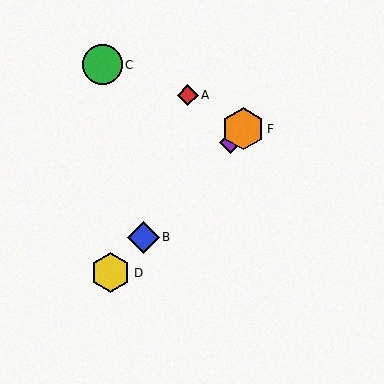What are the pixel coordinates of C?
Object C is at (102, 65).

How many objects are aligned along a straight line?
4 objects (B, D, E, F) are aligned along a straight line.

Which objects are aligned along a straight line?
Objects B, D, E, F are aligned along a straight line.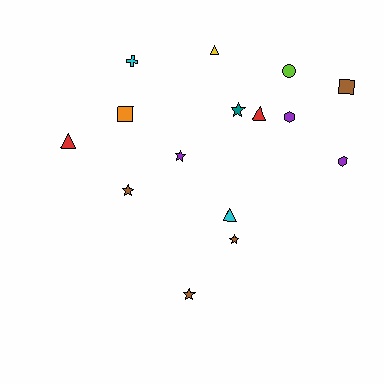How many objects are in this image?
There are 15 objects.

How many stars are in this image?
There are 5 stars.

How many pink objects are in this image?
There are no pink objects.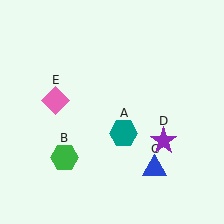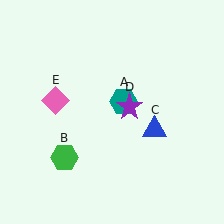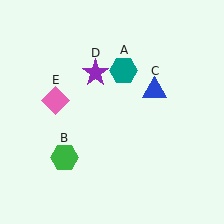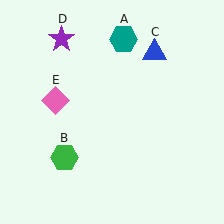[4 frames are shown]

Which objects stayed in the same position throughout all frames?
Green hexagon (object B) and pink diamond (object E) remained stationary.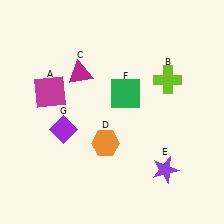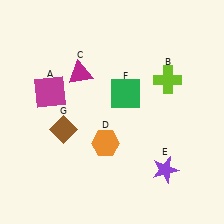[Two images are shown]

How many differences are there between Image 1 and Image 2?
There is 1 difference between the two images.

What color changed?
The diamond (G) changed from purple in Image 1 to brown in Image 2.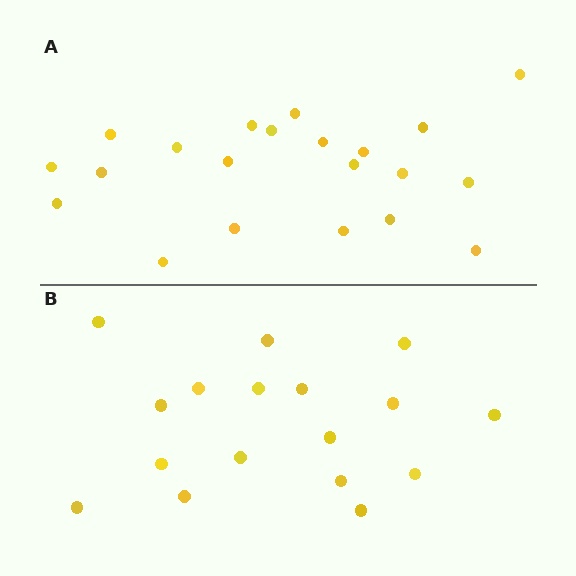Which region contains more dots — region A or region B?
Region A (the top region) has more dots.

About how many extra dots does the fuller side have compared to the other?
Region A has about 4 more dots than region B.